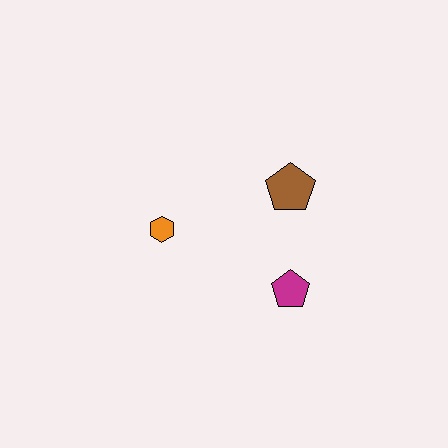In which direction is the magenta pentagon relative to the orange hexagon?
The magenta pentagon is to the right of the orange hexagon.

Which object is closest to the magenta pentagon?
The brown pentagon is closest to the magenta pentagon.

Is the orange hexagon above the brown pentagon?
No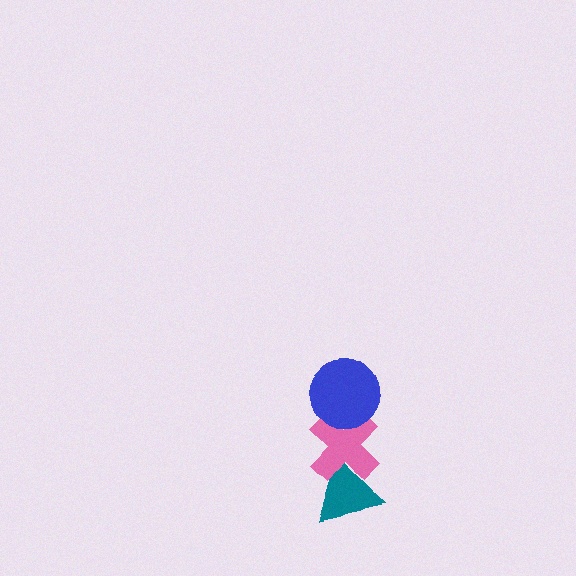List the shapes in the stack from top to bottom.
From top to bottom: the blue circle, the pink cross, the teal triangle.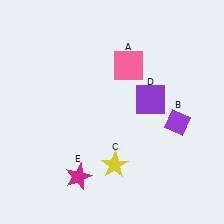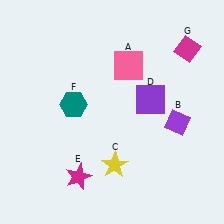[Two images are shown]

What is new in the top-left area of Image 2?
A teal hexagon (F) was added in the top-left area of Image 2.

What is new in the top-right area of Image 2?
A magenta diamond (G) was added in the top-right area of Image 2.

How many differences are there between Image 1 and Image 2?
There are 2 differences between the two images.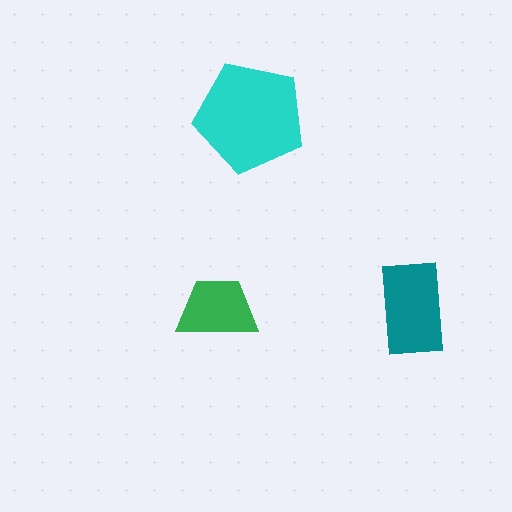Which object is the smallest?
The green trapezoid.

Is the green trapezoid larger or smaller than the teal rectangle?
Smaller.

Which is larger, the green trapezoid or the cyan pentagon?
The cyan pentagon.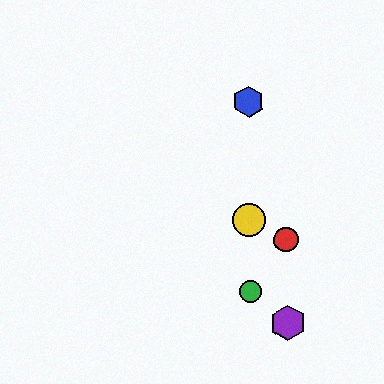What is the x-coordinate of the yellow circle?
The yellow circle is at x≈250.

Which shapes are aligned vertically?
The blue hexagon, the green circle, the yellow circle are aligned vertically.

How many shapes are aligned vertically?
3 shapes (the blue hexagon, the green circle, the yellow circle) are aligned vertically.